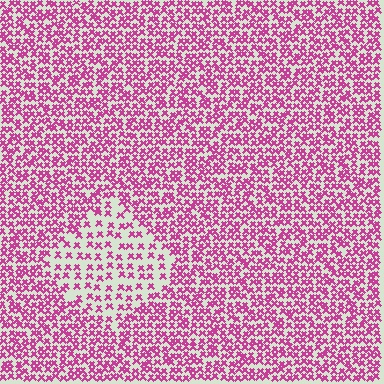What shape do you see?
I see a diamond.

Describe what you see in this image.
The image contains small magenta elements arranged at two different densities. A diamond-shaped region is visible where the elements are less densely packed than the surrounding area.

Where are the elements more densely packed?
The elements are more densely packed outside the diamond boundary.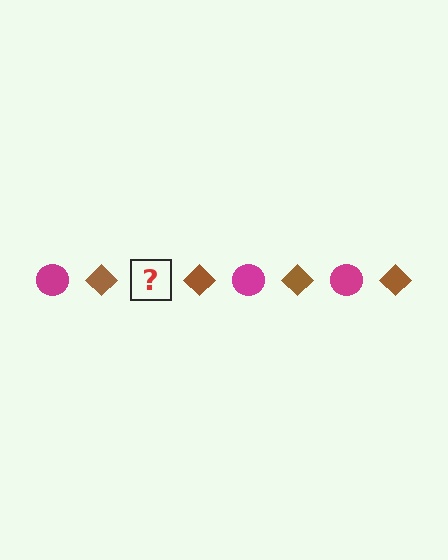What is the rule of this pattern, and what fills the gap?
The rule is that the pattern alternates between magenta circle and brown diamond. The gap should be filled with a magenta circle.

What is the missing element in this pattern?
The missing element is a magenta circle.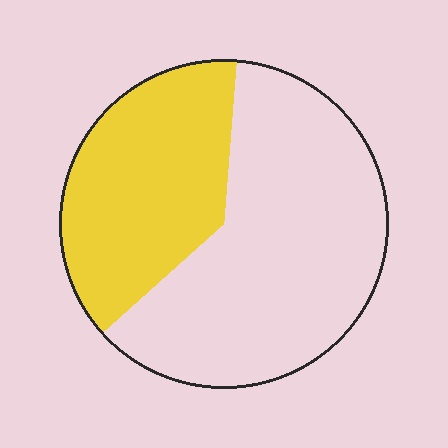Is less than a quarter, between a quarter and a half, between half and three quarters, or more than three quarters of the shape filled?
Between a quarter and a half.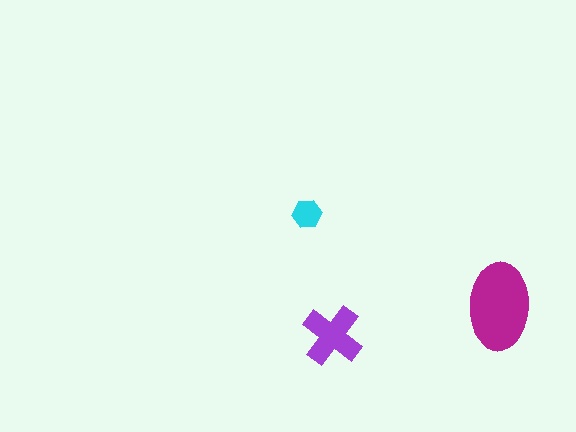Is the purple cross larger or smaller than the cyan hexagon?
Larger.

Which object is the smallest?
The cyan hexagon.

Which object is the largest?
The magenta ellipse.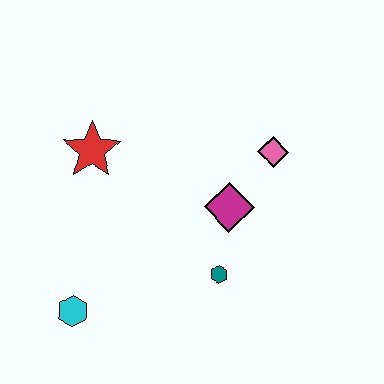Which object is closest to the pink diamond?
The magenta diamond is closest to the pink diamond.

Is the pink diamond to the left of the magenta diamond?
No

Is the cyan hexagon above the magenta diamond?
No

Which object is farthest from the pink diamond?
The cyan hexagon is farthest from the pink diamond.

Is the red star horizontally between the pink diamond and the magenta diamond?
No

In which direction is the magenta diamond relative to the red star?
The magenta diamond is to the right of the red star.